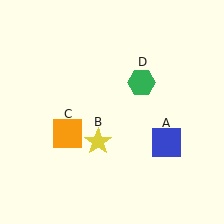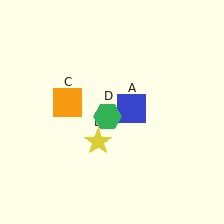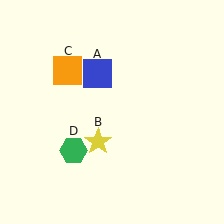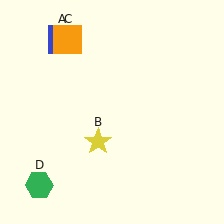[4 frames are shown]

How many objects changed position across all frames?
3 objects changed position: blue square (object A), orange square (object C), green hexagon (object D).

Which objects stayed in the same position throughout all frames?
Yellow star (object B) remained stationary.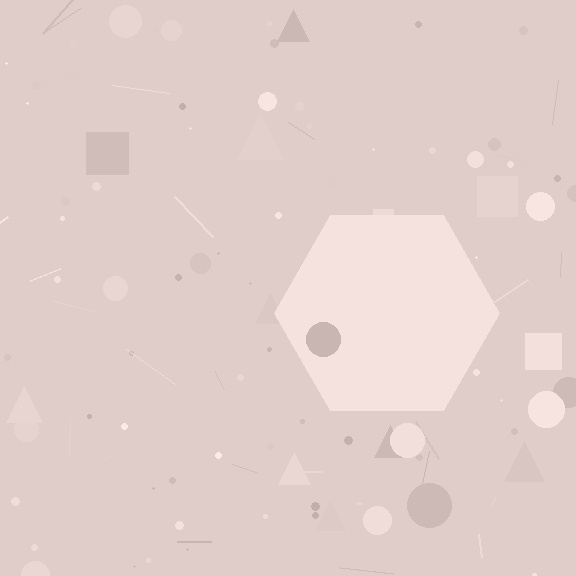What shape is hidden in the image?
A hexagon is hidden in the image.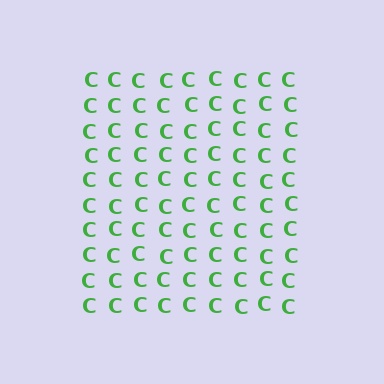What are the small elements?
The small elements are letter C's.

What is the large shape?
The large shape is a square.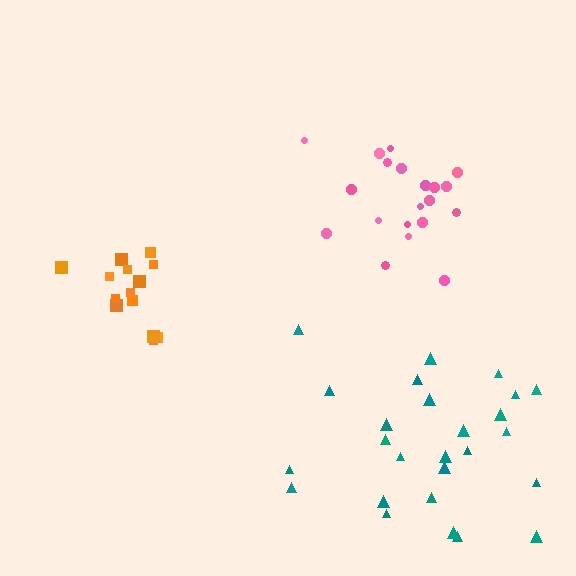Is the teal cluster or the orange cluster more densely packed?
Orange.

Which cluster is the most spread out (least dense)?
Teal.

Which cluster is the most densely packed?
Orange.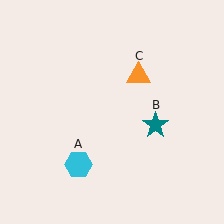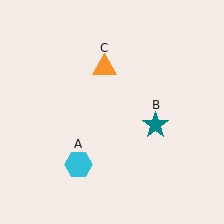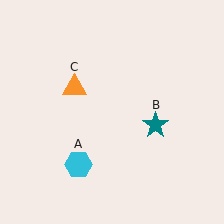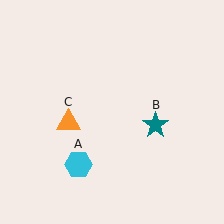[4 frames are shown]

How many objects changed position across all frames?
1 object changed position: orange triangle (object C).